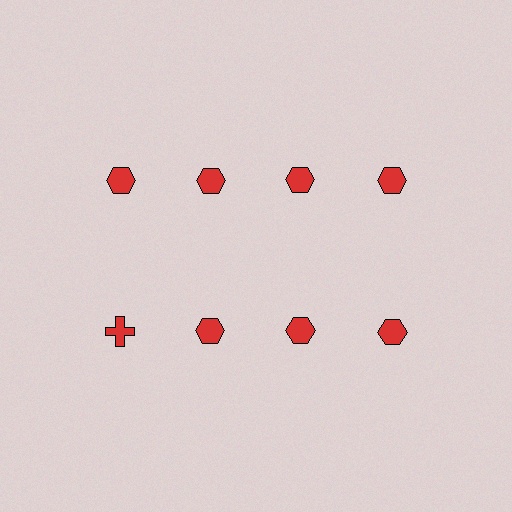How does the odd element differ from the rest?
It has a different shape: cross instead of hexagon.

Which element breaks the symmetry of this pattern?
The red cross in the second row, leftmost column breaks the symmetry. All other shapes are red hexagons.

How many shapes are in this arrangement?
There are 8 shapes arranged in a grid pattern.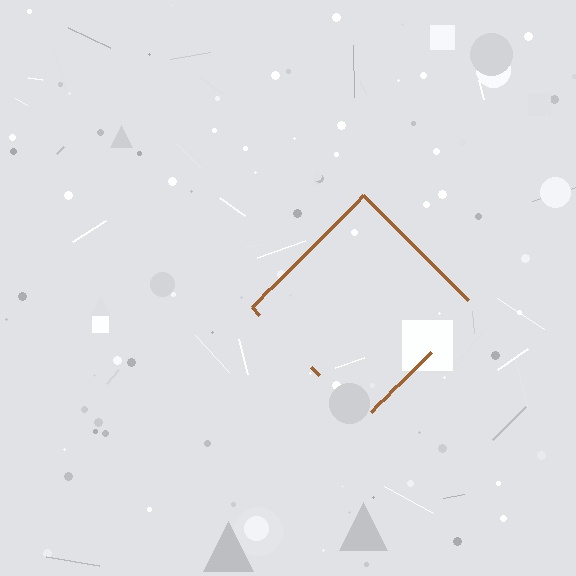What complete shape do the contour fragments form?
The contour fragments form a diamond.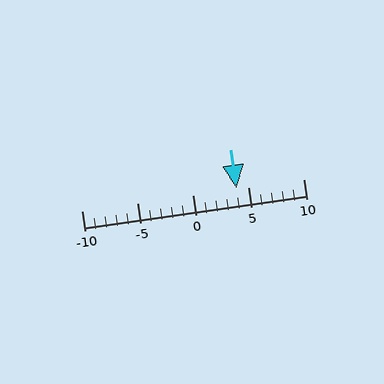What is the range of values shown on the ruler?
The ruler shows values from -10 to 10.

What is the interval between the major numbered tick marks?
The major tick marks are spaced 5 units apart.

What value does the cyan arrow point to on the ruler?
The cyan arrow points to approximately 4.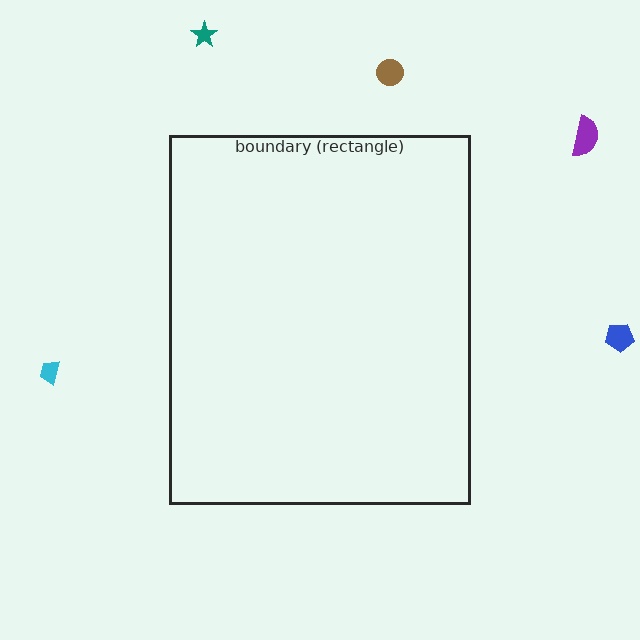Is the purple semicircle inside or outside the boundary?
Outside.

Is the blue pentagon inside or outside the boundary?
Outside.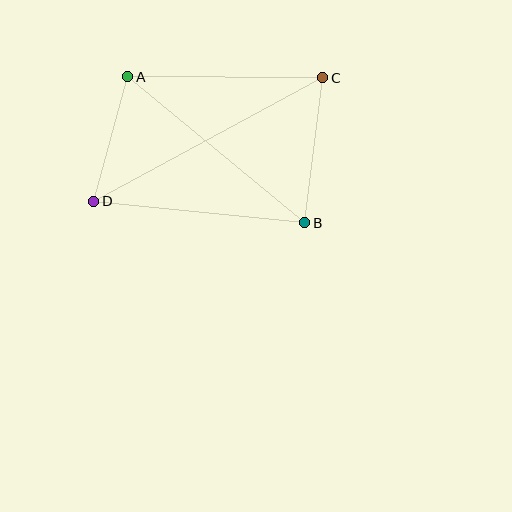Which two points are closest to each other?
Points A and D are closest to each other.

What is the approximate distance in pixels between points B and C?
The distance between B and C is approximately 146 pixels.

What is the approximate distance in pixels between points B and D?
The distance between B and D is approximately 212 pixels.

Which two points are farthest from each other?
Points C and D are farthest from each other.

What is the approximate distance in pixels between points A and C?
The distance between A and C is approximately 195 pixels.